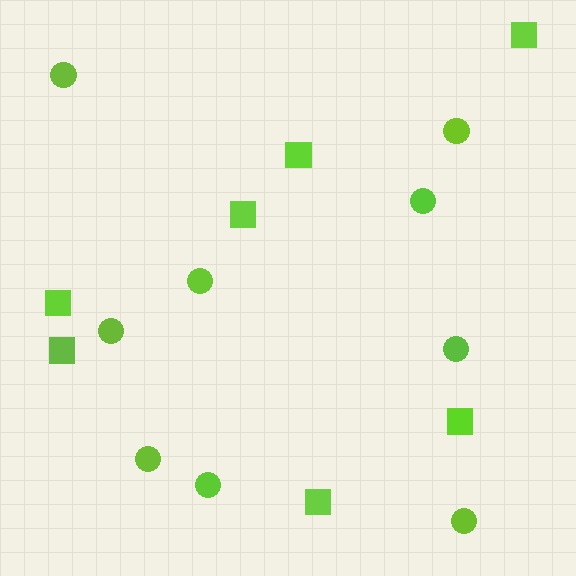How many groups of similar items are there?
There are 2 groups: one group of squares (7) and one group of circles (9).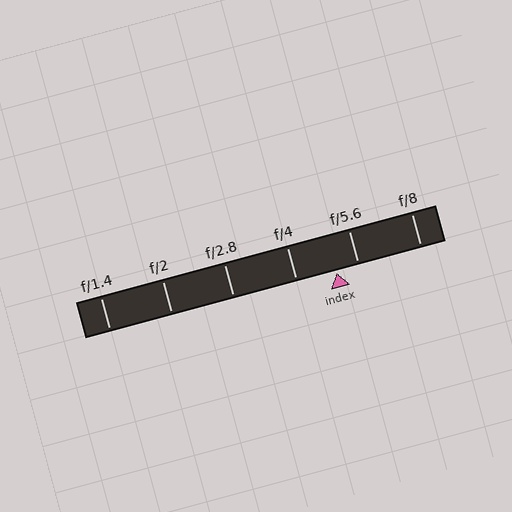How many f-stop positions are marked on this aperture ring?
There are 6 f-stop positions marked.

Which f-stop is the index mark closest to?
The index mark is closest to f/5.6.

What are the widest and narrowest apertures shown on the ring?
The widest aperture shown is f/1.4 and the narrowest is f/8.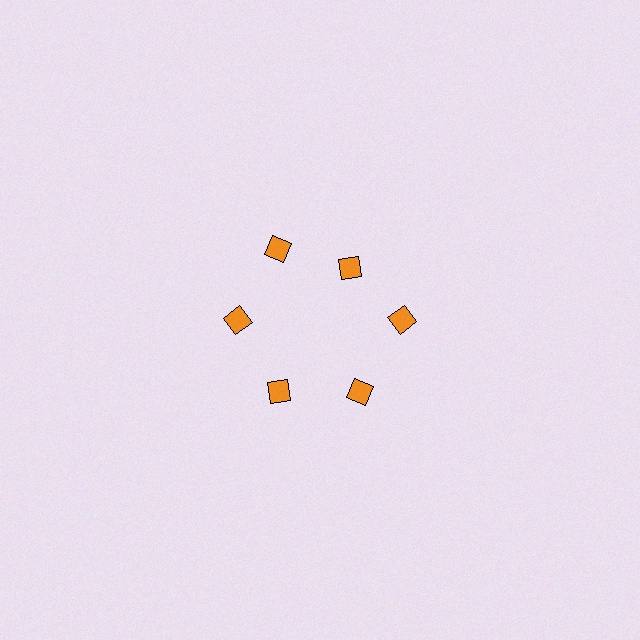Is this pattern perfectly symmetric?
No. The 6 orange diamonds are arranged in a ring, but one element near the 1 o'clock position is pulled inward toward the center, breaking the 6-fold rotational symmetry.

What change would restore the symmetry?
The symmetry would be restored by moving it outward, back onto the ring so that all 6 diamonds sit at equal angles and equal distance from the center.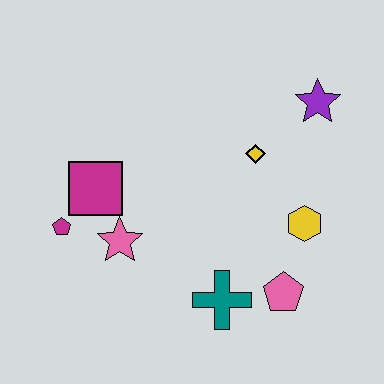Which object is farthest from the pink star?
The purple star is farthest from the pink star.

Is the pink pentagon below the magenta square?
Yes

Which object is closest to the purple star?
The yellow diamond is closest to the purple star.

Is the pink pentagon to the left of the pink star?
No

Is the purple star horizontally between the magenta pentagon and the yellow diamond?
No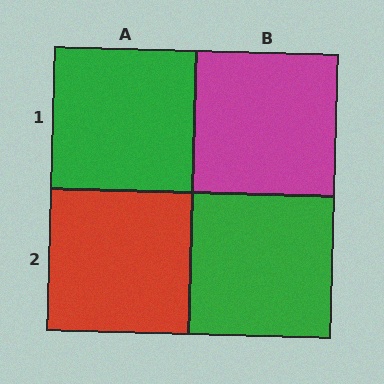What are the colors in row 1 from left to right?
Green, magenta.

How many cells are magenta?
1 cell is magenta.